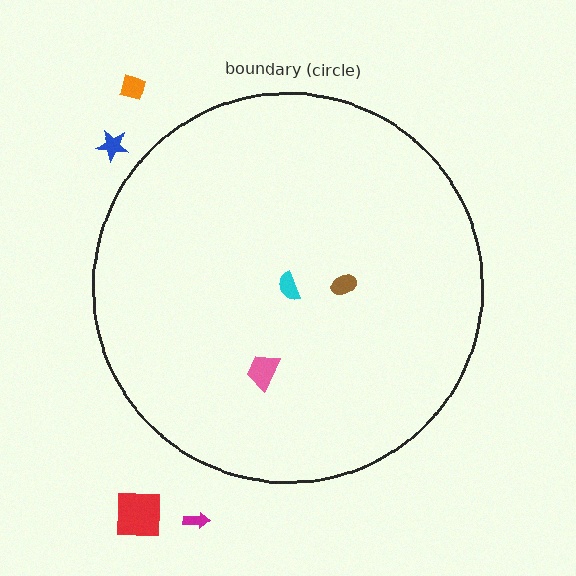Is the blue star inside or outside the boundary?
Outside.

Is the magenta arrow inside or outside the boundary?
Outside.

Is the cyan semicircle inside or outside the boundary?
Inside.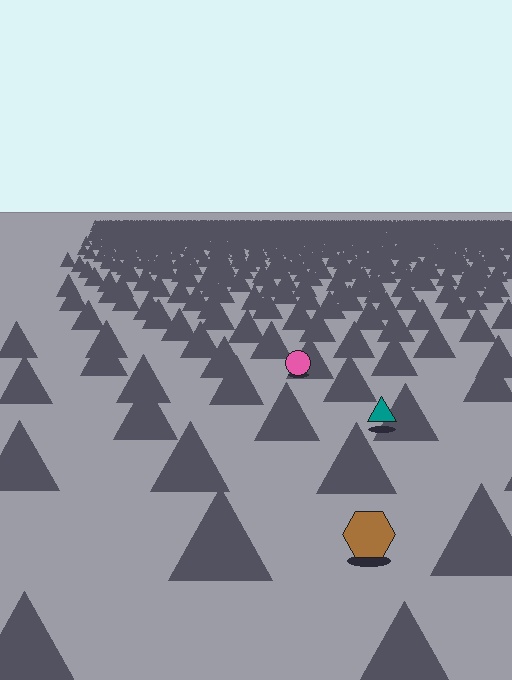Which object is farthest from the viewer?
The pink circle is farthest from the viewer. It appears smaller and the ground texture around it is denser.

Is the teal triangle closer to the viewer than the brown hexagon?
No. The brown hexagon is closer — you can tell from the texture gradient: the ground texture is coarser near it.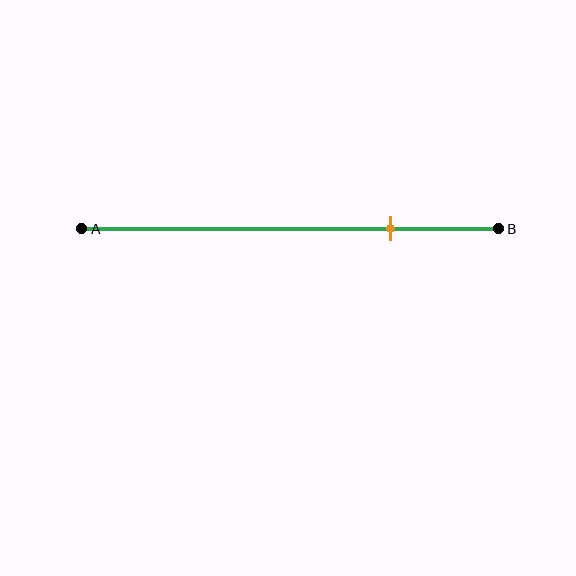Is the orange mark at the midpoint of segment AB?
No, the mark is at about 75% from A, not at the 50% midpoint.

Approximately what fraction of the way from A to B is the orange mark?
The orange mark is approximately 75% of the way from A to B.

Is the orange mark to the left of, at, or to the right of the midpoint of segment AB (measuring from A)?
The orange mark is to the right of the midpoint of segment AB.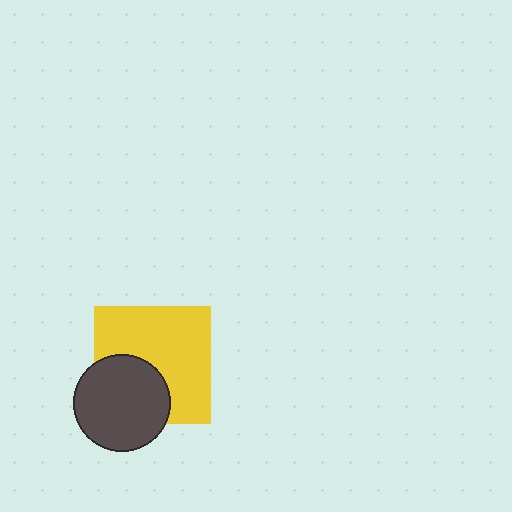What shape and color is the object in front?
The object in front is a dark gray circle.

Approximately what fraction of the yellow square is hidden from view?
Roughly 34% of the yellow square is hidden behind the dark gray circle.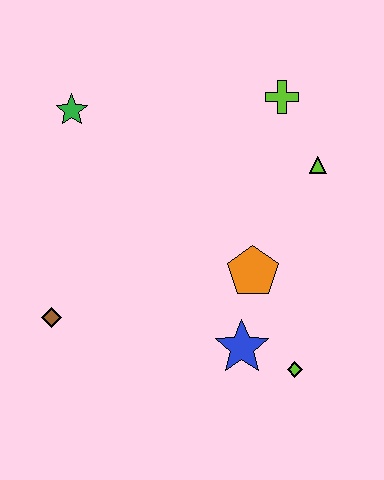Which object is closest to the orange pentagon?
The blue star is closest to the orange pentagon.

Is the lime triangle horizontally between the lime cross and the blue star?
No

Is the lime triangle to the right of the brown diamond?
Yes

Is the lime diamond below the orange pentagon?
Yes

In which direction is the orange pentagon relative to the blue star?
The orange pentagon is above the blue star.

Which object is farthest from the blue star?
The green star is farthest from the blue star.